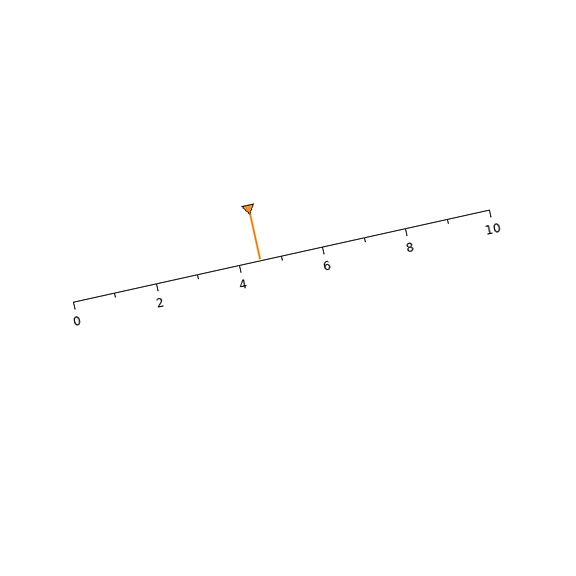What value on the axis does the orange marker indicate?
The marker indicates approximately 4.5.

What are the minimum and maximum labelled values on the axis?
The axis runs from 0 to 10.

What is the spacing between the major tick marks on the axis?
The major ticks are spaced 2 apart.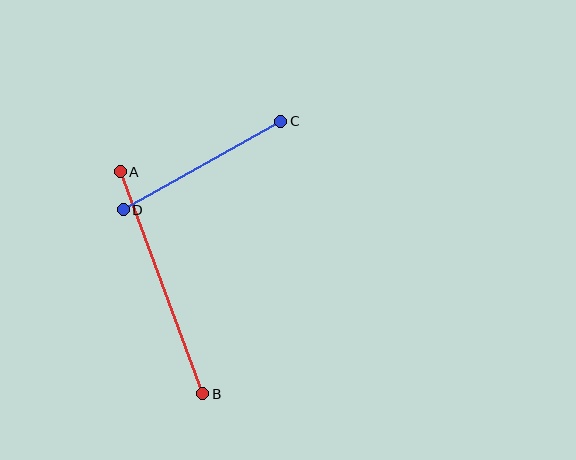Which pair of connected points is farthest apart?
Points A and B are farthest apart.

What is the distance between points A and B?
The distance is approximately 237 pixels.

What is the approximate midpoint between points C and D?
The midpoint is at approximately (202, 166) pixels.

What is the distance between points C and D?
The distance is approximately 181 pixels.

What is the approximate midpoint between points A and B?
The midpoint is at approximately (161, 283) pixels.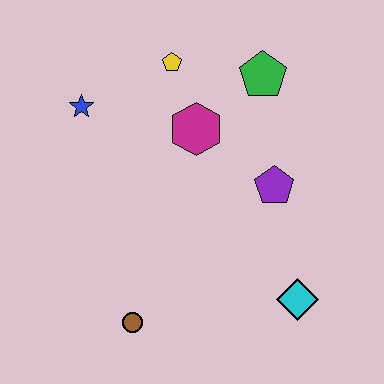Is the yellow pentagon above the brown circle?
Yes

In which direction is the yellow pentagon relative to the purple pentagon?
The yellow pentagon is above the purple pentagon.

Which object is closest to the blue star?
The yellow pentagon is closest to the blue star.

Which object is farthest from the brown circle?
The green pentagon is farthest from the brown circle.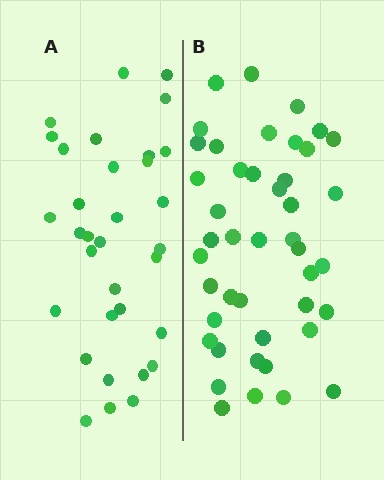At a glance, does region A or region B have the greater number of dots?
Region B (the right region) has more dots.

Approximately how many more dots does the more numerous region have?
Region B has roughly 12 or so more dots than region A.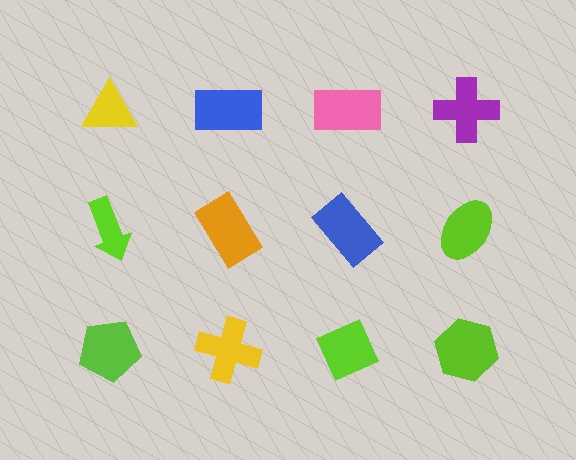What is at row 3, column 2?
A yellow cross.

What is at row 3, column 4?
A lime hexagon.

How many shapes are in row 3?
4 shapes.